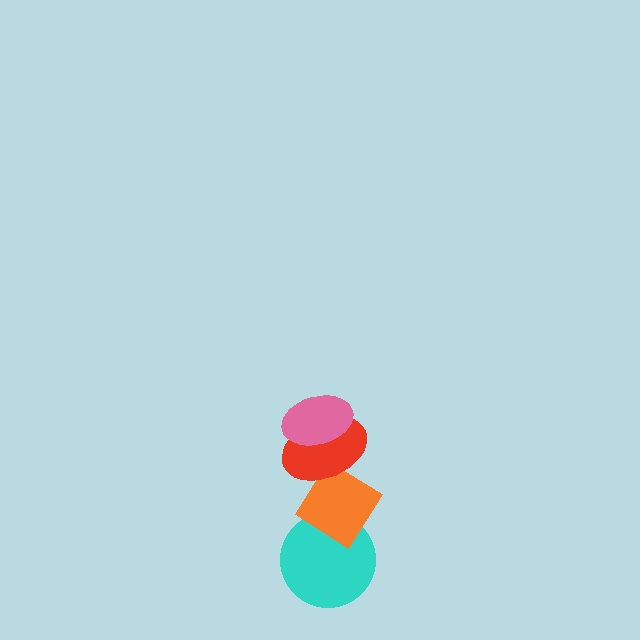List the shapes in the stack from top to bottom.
From top to bottom: the pink ellipse, the red ellipse, the orange diamond, the cyan circle.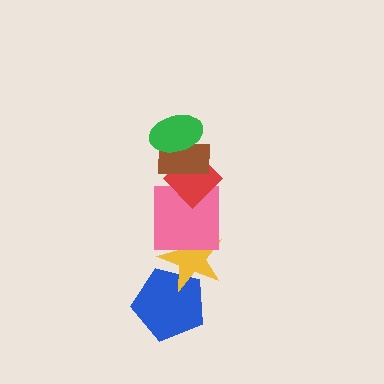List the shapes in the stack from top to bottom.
From top to bottom: the green ellipse, the brown rectangle, the red diamond, the pink square, the yellow star, the blue pentagon.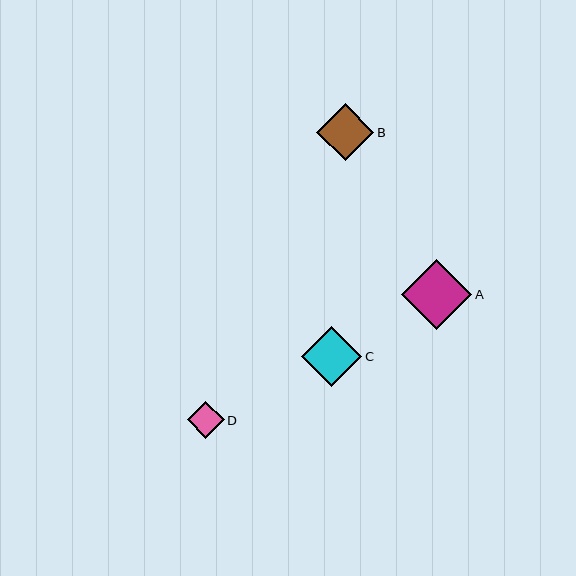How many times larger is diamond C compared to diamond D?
Diamond C is approximately 1.7 times the size of diamond D.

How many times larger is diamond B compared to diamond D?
Diamond B is approximately 1.6 times the size of diamond D.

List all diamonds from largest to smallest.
From largest to smallest: A, C, B, D.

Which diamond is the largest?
Diamond A is the largest with a size of approximately 70 pixels.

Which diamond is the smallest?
Diamond D is the smallest with a size of approximately 36 pixels.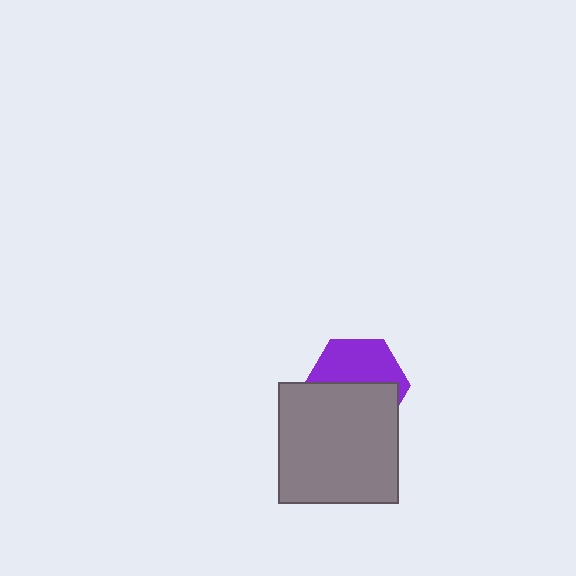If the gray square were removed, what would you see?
You would see the complete purple hexagon.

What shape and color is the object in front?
The object in front is a gray square.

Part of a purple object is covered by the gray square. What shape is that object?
It is a hexagon.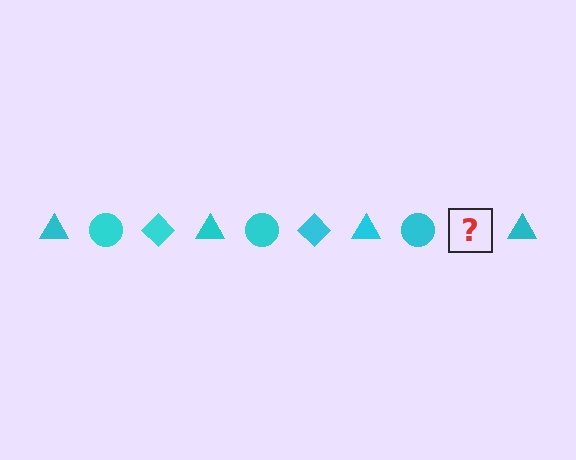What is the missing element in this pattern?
The missing element is a cyan diamond.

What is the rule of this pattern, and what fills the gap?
The rule is that the pattern cycles through triangle, circle, diamond shapes in cyan. The gap should be filled with a cyan diamond.